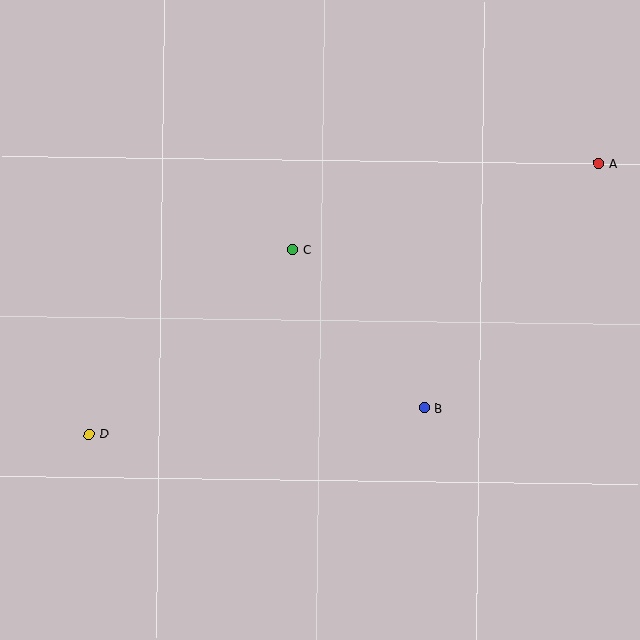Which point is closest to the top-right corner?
Point A is closest to the top-right corner.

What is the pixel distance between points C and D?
The distance between C and D is 275 pixels.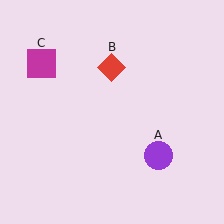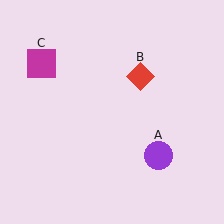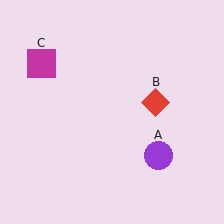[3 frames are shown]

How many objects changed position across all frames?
1 object changed position: red diamond (object B).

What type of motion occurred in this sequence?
The red diamond (object B) rotated clockwise around the center of the scene.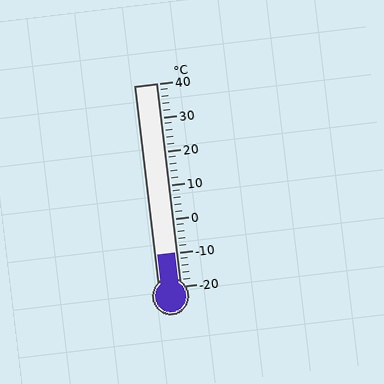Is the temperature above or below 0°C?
The temperature is below 0°C.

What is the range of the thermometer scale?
The thermometer scale ranges from -20°C to 40°C.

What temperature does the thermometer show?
The thermometer shows approximately -10°C.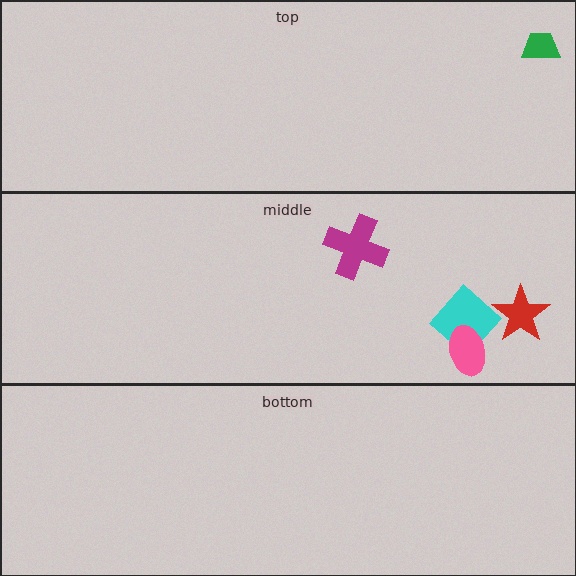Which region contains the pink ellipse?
The middle region.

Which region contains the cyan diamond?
The middle region.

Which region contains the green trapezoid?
The top region.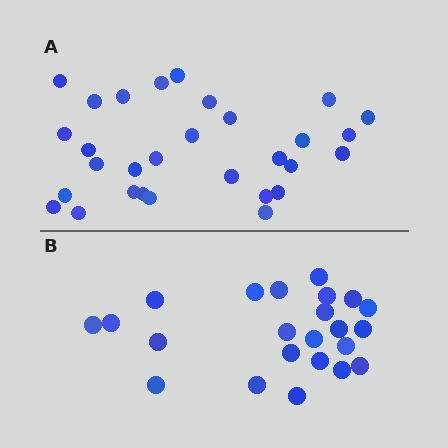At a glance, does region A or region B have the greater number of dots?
Region A (the top region) has more dots.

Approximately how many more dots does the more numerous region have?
Region A has roughly 8 or so more dots than region B.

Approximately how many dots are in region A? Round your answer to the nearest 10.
About 30 dots.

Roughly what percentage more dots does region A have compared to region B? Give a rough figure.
About 30% more.